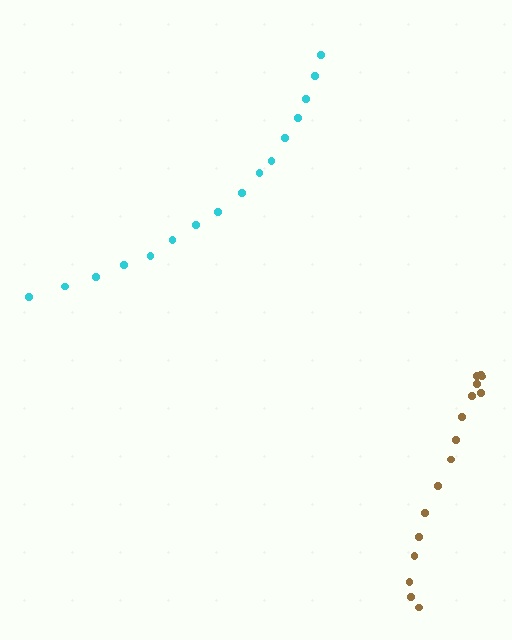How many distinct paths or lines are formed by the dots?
There are 2 distinct paths.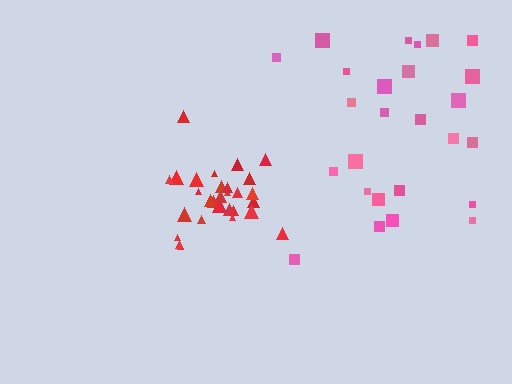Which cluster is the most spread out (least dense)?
Pink.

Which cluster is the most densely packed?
Red.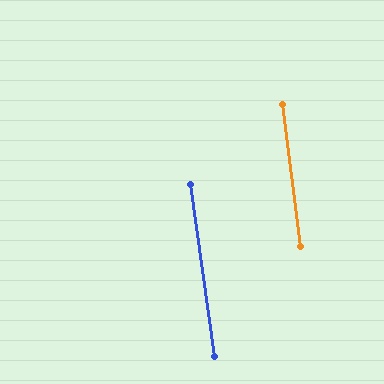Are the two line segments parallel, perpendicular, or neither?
Parallel — their directions differ by only 0.4°.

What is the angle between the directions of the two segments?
Approximately 0 degrees.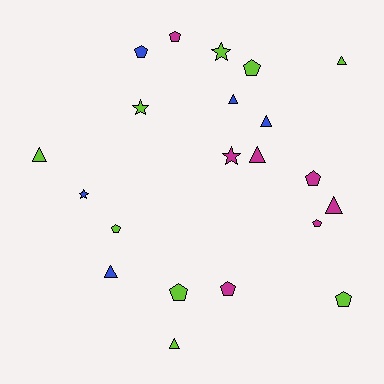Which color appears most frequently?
Lime, with 9 objects.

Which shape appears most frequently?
Pentagon, with 9 objects.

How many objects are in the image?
There are 21 objects.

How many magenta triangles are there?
There are 2 magenta triangles.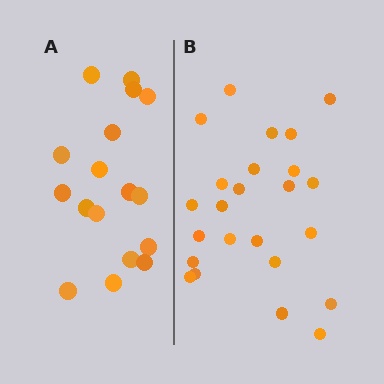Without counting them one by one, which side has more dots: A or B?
Region B (the right region) has more dots.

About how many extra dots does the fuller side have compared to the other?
Region B has roughly 8 or so more dots than region A.